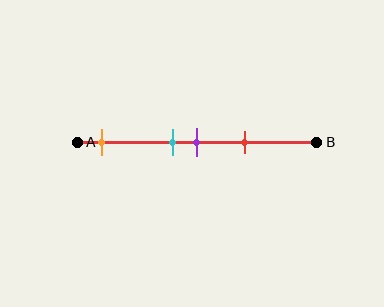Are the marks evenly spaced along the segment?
No, the marks are not evenly spaced.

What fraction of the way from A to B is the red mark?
The red mark is approximately 70% (0.7) of the way from A to B.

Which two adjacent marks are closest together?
The cyan and purple marks are the closest adjacent pair.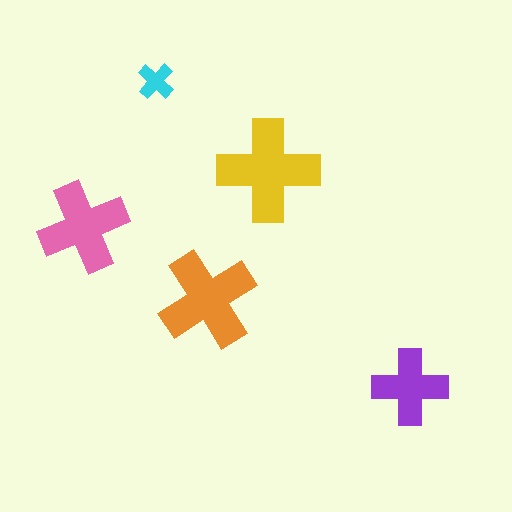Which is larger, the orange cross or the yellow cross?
The yellow one.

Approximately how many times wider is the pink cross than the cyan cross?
About 2.5 times wider.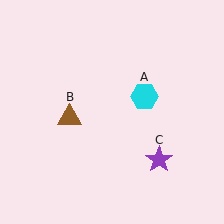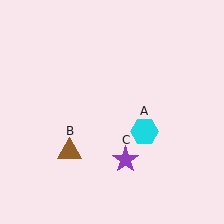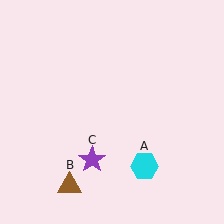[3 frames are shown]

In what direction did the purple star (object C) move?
The purple star (object C) moved left.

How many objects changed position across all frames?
3 objects changed position: cyan hexagon (object A), brown triangle (object B), purple star (object C).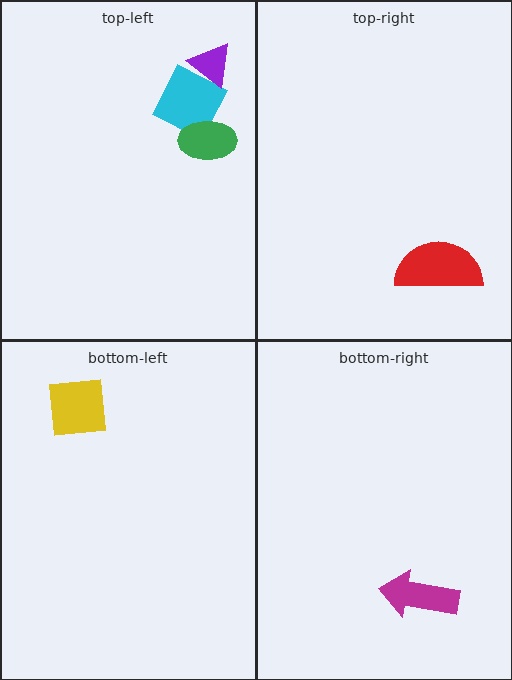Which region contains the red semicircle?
The top-right region.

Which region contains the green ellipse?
The top-left region.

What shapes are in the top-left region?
The cyan diamond, the green ellipse, the purple triangle.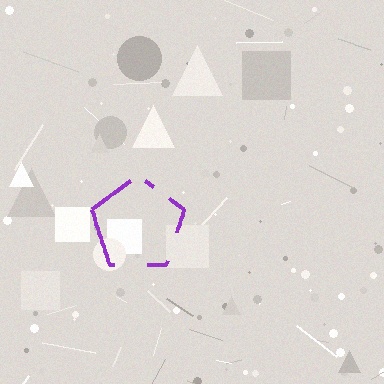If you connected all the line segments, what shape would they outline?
They would outline a pentagon.